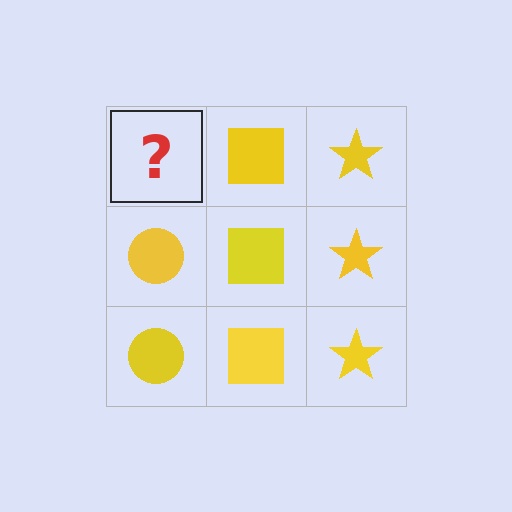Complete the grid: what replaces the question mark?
The question mark should be replaced with a yellow circle.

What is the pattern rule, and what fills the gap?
The rule is that each column has a consistent shape. The gap should be filled with a yellow circle.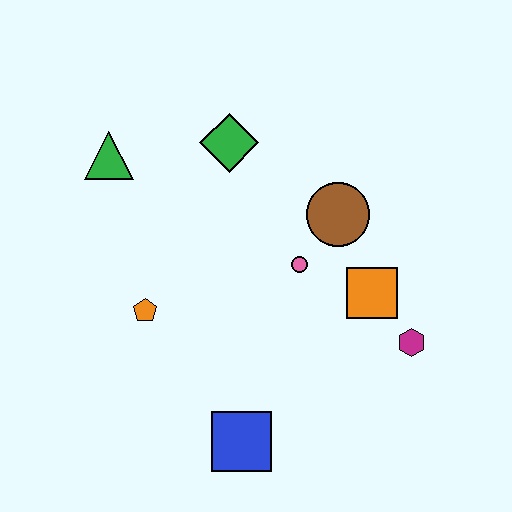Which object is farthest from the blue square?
The green triangle is farthest from the blue square.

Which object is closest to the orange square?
The magenta hexagon is closest to the orange square.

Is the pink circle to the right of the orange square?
No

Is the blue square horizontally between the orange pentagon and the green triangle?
No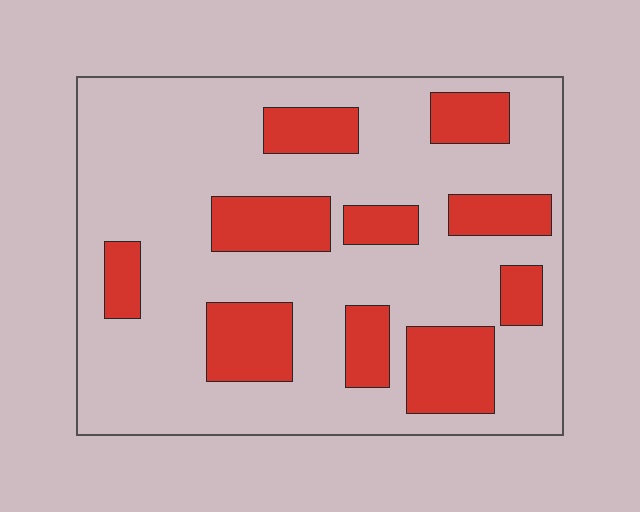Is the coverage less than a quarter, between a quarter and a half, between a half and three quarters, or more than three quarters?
Between a quarter and a half.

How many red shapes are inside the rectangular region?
10.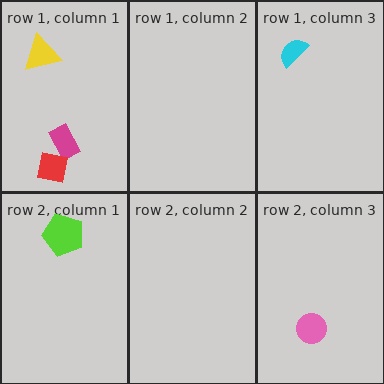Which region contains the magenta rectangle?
The row 1, column 1 region.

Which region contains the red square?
The row 1, column 1 region.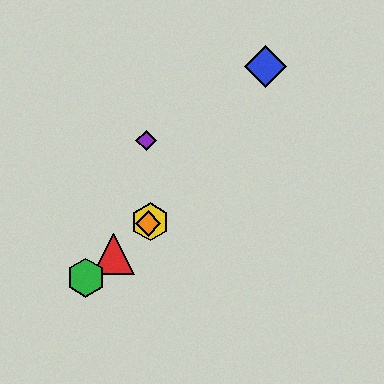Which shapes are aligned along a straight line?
The red triangle, the green hexagon, the yellow hexagon, the orange diamond are aligned along a straight line.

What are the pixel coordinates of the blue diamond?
The blue diamond is at (265, 66).